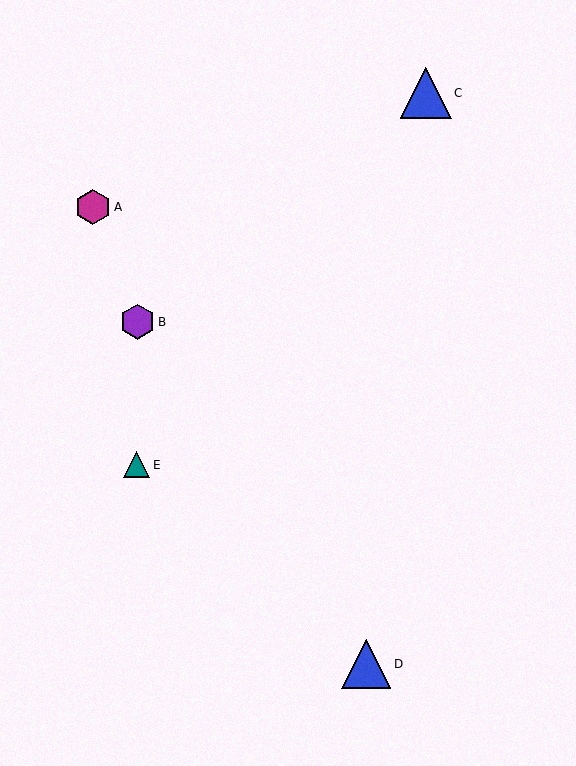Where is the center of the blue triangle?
The center of the blue triangle is at (366, 664).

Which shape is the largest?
The blue triangle (labeled C) is the largest.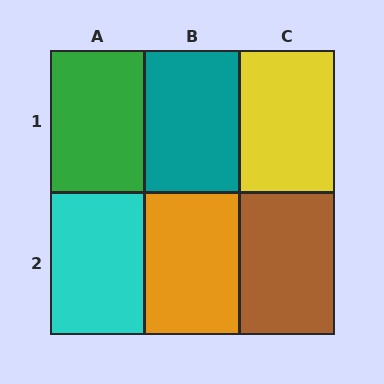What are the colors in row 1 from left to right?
Green, teal, yellow.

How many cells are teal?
1 cell is teal.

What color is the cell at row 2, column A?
Cyan.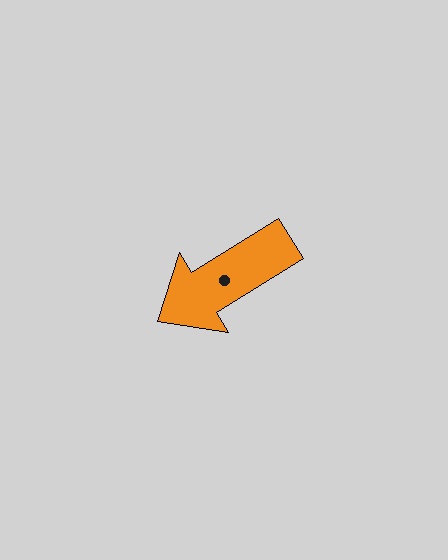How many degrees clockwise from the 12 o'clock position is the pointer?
Approximately 238 degrees.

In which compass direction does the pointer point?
Southwest.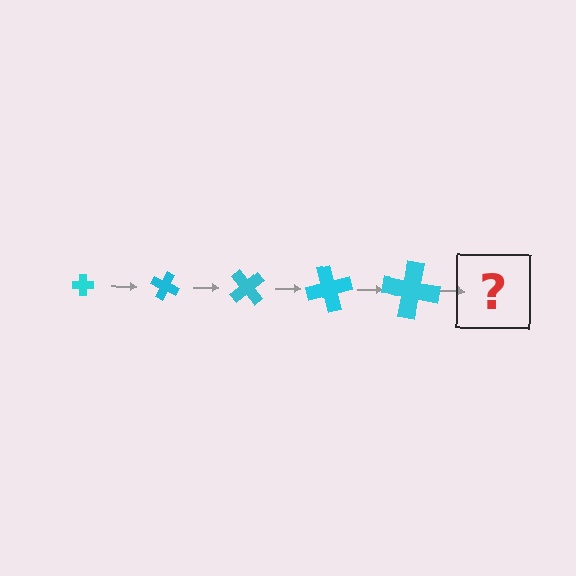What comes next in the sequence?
The next element should be a cross, larger than the previous one and rotated 125 degrees from the start.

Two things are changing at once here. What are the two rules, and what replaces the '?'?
The two rules are that the cross grows larger each step and it rotates 25 degrees each step. The '?' should be a cross, larger than the previous one and rotated 125 degrees from the start.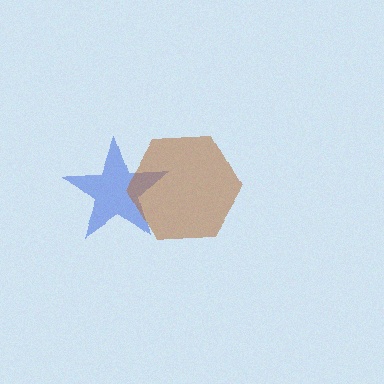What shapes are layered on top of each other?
The layered shapes are: a blue star, a brown hexagon.